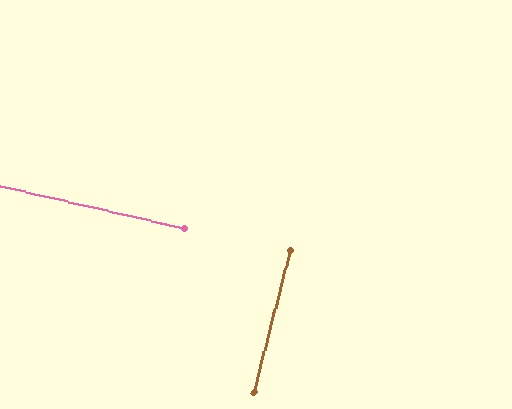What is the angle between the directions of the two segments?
Approximately 88 degrees.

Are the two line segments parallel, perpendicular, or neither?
Perpendicular — they meet at approximately 88°.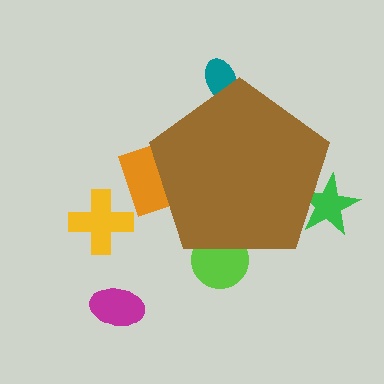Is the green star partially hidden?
Yes, the green star is partially hidden behind the brown pentagon.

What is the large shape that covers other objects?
A brown pentagon.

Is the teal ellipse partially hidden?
Yes, the teal ellipse is partially hidden behind the brown pentagon.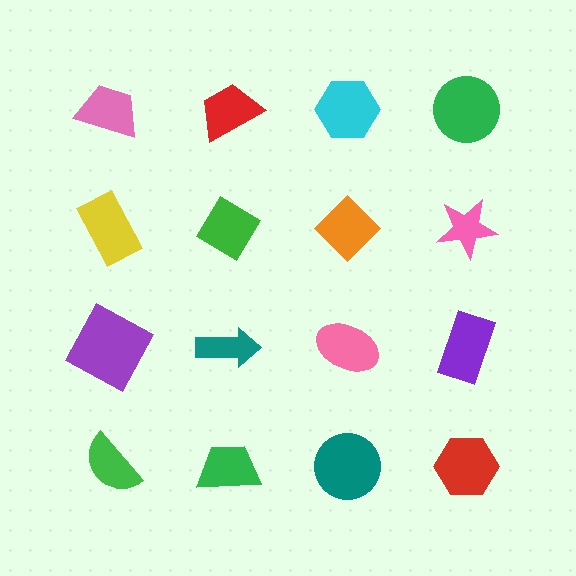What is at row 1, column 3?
A cyan hexagon.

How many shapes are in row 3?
4 shapes.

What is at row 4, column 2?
A green trapezoid.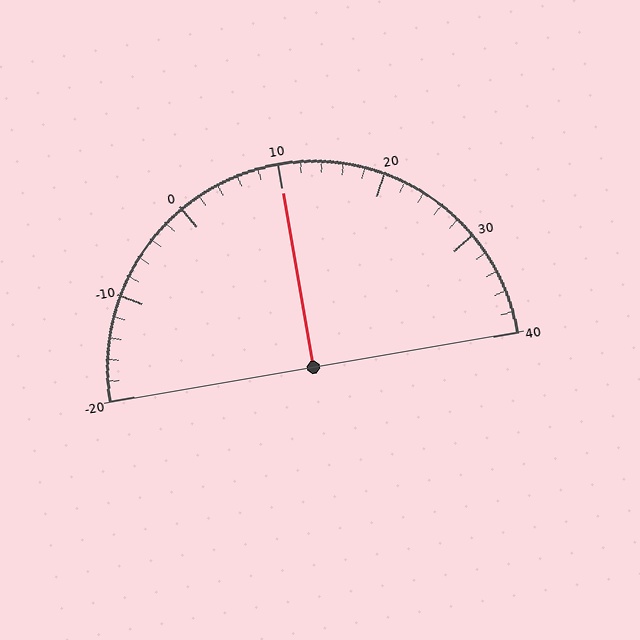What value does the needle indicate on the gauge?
The needle indicates approximately 10.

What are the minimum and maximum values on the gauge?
The gauge ranges from -20 to 40.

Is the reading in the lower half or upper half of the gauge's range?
The reading is in the upper half of the range (-20 to 40).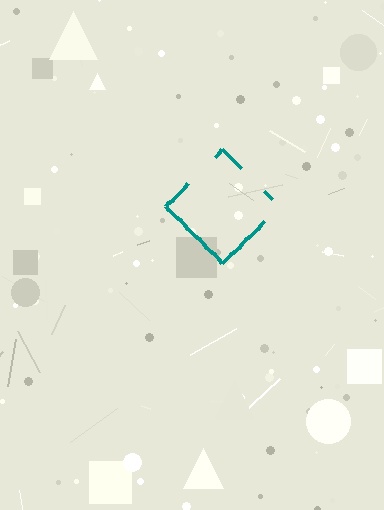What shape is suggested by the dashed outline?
The dashed outline suggests a diamond.